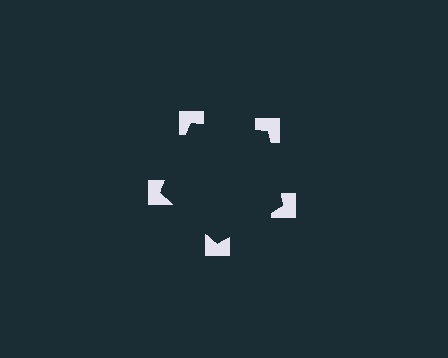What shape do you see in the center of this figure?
An illusory pentagon — its edges are inferred from the aligned wedge cuts in the notched squares, not physically drawn.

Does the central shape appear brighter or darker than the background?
It typically appears slightly darker than the background, even though no actual brightness change is drawn.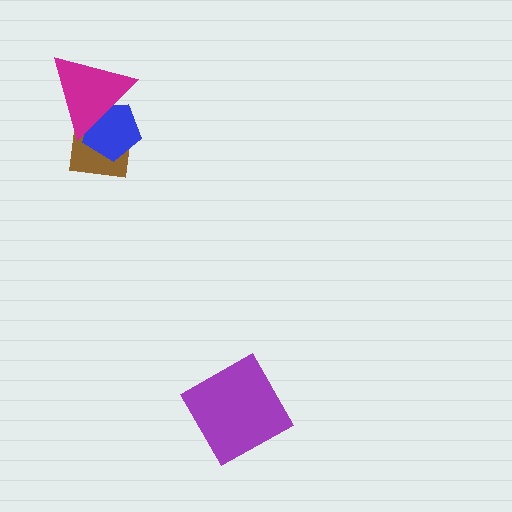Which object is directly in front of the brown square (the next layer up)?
The blue pentagon is directly in front of the brown square.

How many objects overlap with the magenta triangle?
2 objects overlap with the magenta triangle.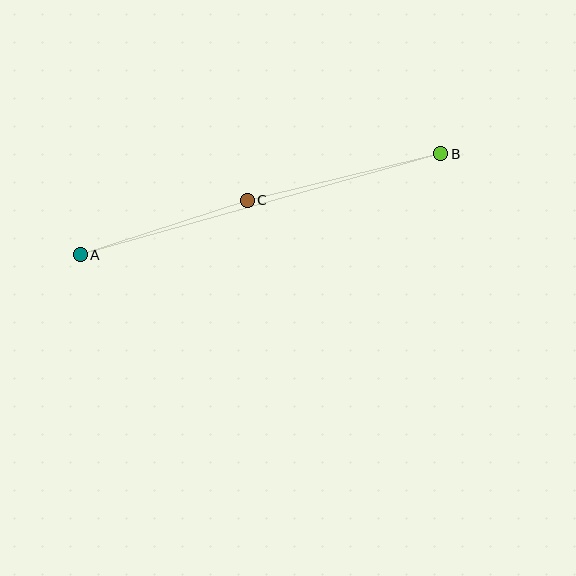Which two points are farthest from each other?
Points A and B are farthest from each other.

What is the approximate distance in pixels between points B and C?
The distance between B and C is approximately 199 pixels.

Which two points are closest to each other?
Points A and C are closest to each other.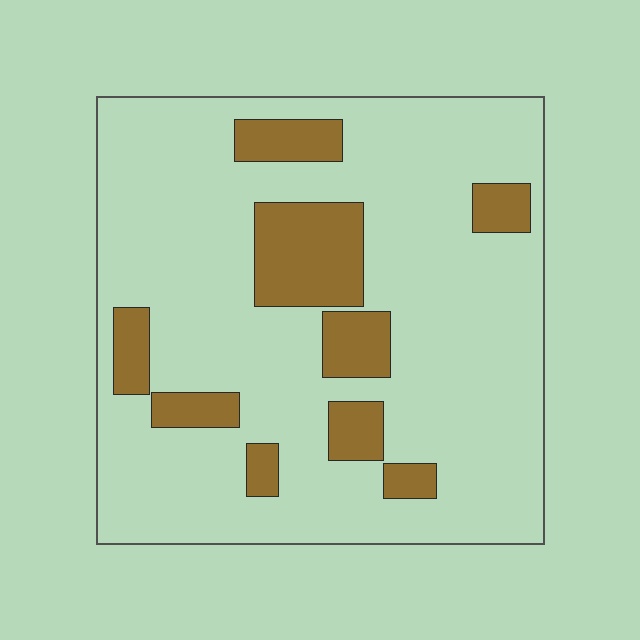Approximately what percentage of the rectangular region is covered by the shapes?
Approximately 20%.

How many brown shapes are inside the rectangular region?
9.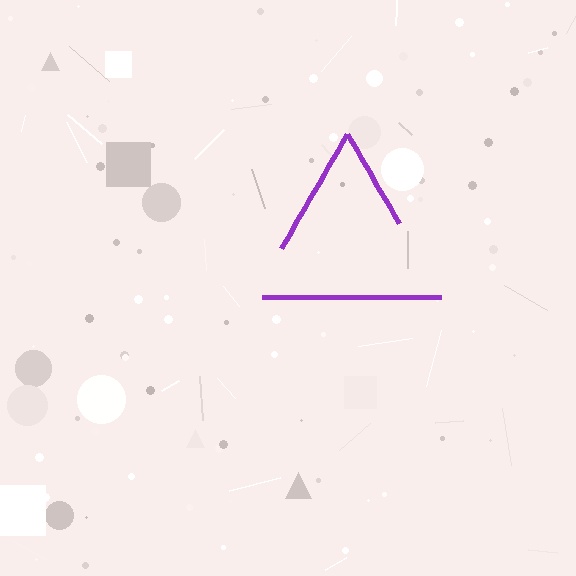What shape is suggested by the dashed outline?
The dashed outline suggests a triangle.